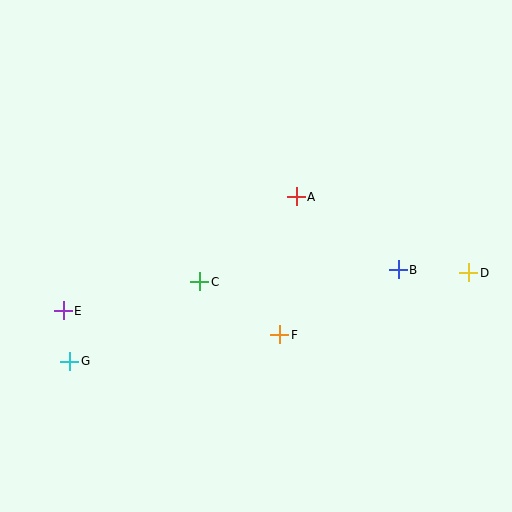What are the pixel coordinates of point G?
Point G is at (70, 361).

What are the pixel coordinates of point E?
Point E is at (63, 311).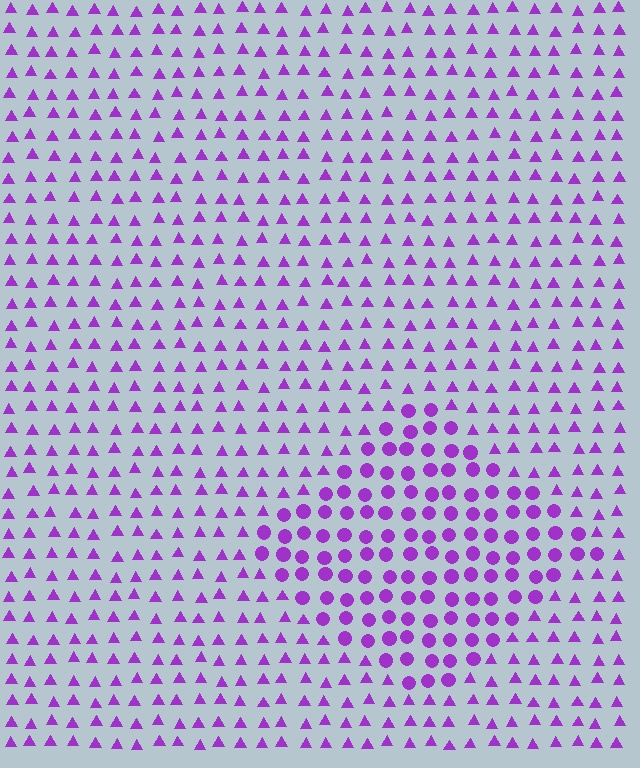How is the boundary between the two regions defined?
The boundary is defined by a change in element shape: circles inside vs. triangles outside. All elements share the same color and spacing.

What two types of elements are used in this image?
The image uses circles inside the diamond region and triangles outside it.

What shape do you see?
I see a diamond.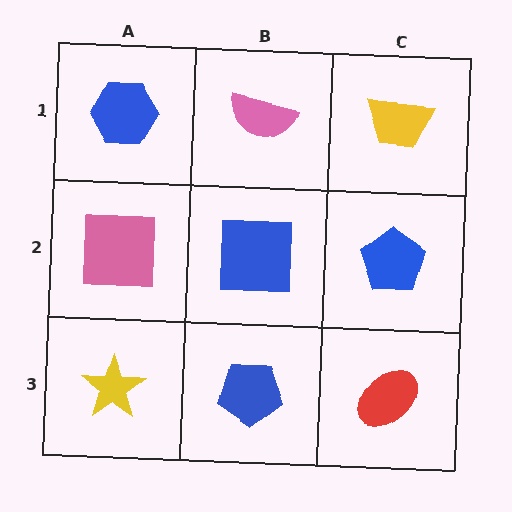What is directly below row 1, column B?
A blue square.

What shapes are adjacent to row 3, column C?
A blue pentagon (row 2, column C), a blue pentagon (row 3, column B).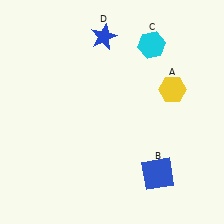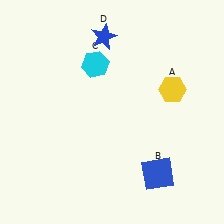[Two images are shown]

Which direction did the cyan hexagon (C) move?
The cyan hexagon (C) moved left.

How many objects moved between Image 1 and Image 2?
1 object moved between the two images.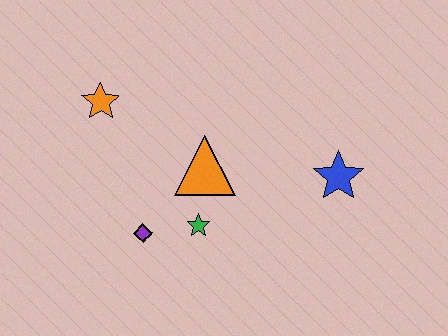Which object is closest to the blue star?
The orange triangle is closest to the blue star.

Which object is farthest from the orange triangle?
The blue star is farthest from the orange triangle.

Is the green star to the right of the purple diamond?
Yes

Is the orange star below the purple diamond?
No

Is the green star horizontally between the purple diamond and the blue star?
Yes